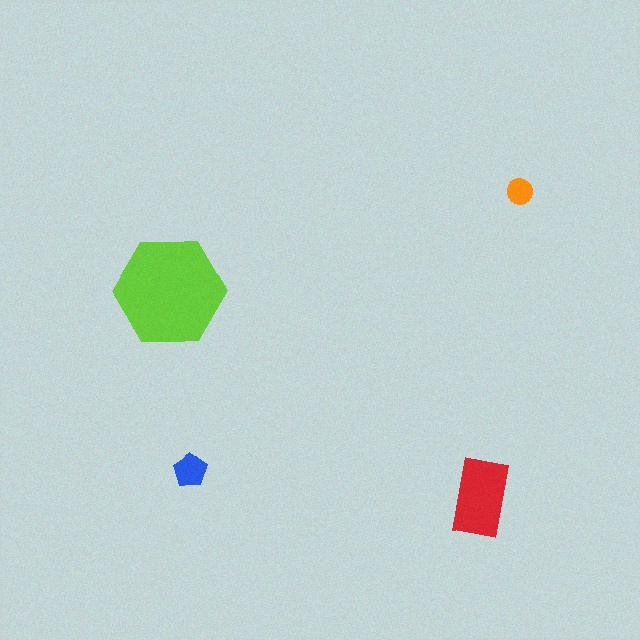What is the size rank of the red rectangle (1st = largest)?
2nd.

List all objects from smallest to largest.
The orange circle, the blue pentagon, the red rectangle, the lime hexagon.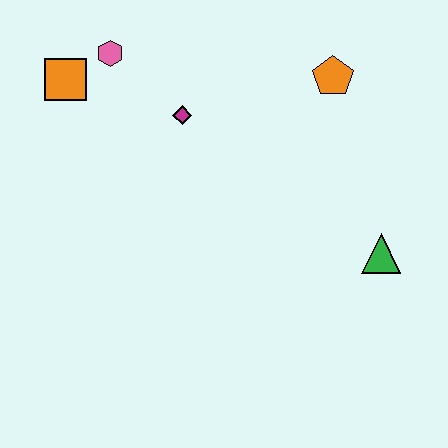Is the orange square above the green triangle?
Yes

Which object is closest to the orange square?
The pink hexagon is closest to the orange square.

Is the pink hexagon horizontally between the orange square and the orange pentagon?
Yes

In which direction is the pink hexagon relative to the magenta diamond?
The pink hexagon is to the left of the magenta diamond.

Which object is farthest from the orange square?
The green triangle is farthest from the orange square.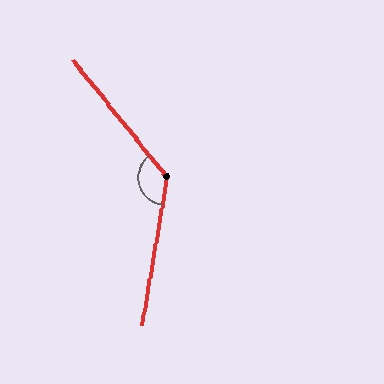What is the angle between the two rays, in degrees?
Approximately 132 degrees.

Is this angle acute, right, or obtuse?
It is obtuse.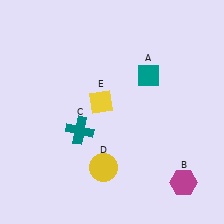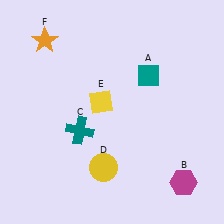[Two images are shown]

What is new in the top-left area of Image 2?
An orange star (F) was added in the top-left area of Image 2.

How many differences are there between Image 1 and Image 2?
There is 1 difference between the two images.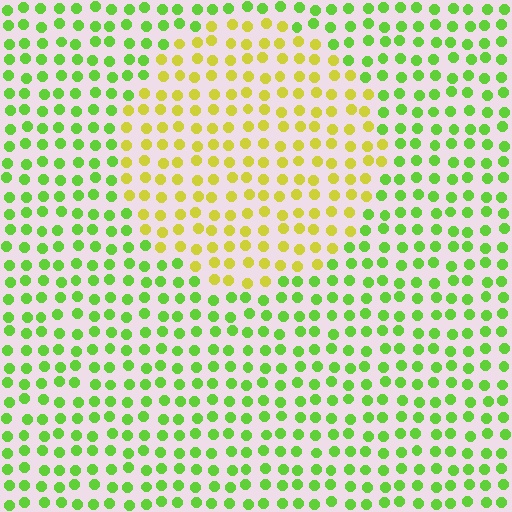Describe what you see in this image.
The image is filled with small lime elements in a uniform arrangement. A circle-shaped region is visible where the elements are tinted to a slightly different hue, forming a subtle color boundary.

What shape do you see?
I see a circle.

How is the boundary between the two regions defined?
The boundary is defined purely by a slight shift in hue (about 44 degrees). Spacing, size, and orientation are identical on both sides.